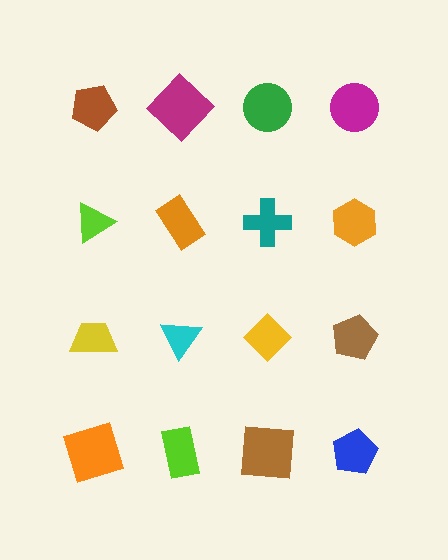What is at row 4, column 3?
A brown square.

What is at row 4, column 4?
A blue pentagon.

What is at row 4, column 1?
An orange square.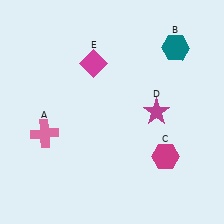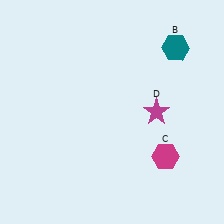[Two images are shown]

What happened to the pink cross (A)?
The pink cross (A) was removed in Image 2. It was in the bottom-left area of Image 1.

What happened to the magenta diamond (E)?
The magenta diamond (E) was removed in Image 2. It was in the top-left area of Image 1.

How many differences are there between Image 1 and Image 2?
There are 2 differences between the two images.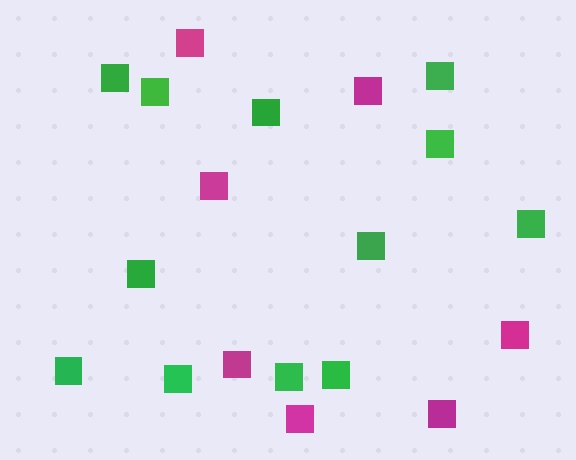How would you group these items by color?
There are 2 groups: one group of magenta squares (7) and one group of green squares (12).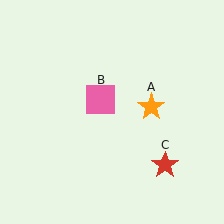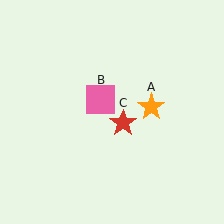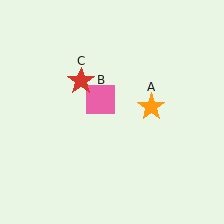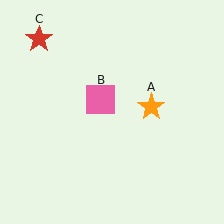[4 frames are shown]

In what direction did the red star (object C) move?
The red star (object C) moved up and to the left.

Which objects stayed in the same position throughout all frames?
Orange star (object A) and pink square (object B) remained stationary.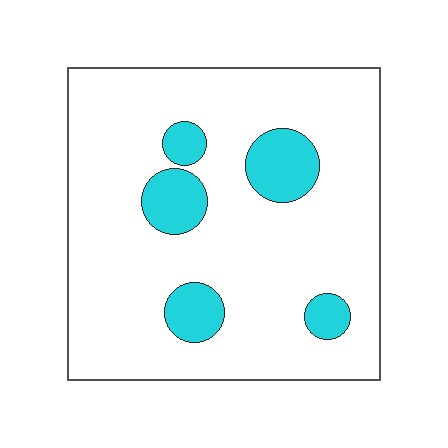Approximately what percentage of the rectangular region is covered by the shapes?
Approximately 15%.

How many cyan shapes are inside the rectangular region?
5.